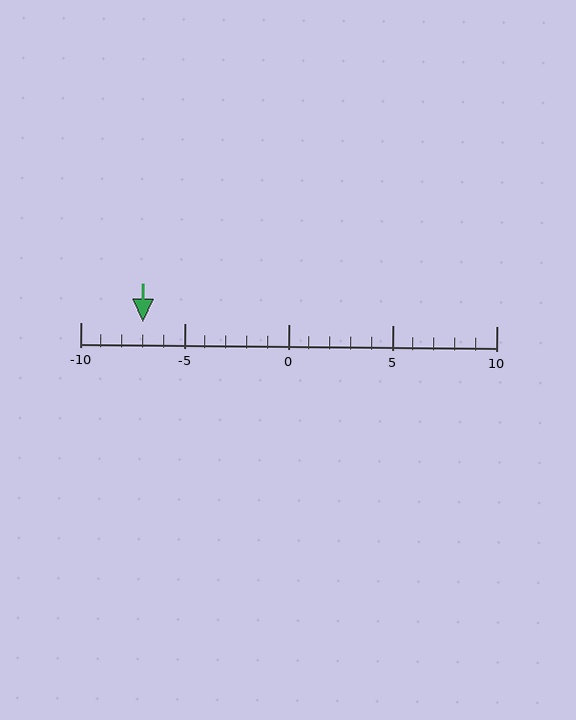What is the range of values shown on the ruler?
The ruler shows values from -10 to 10.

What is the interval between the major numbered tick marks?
The major tick marks are spaced 5 units apart.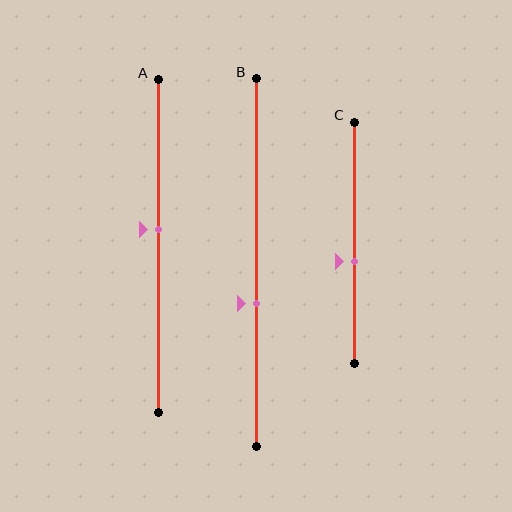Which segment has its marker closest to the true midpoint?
Segment A has its marker closest to the true midpoint.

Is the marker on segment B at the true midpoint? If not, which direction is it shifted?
No, the marker on segment B is shifted downward by about 11% of the segment length.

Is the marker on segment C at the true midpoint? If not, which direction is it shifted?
No, the marker on segment C is shifted downward by about 8% of the segment length.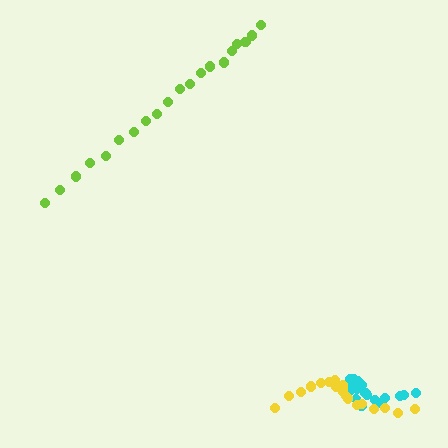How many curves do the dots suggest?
There are 3 distinct paths.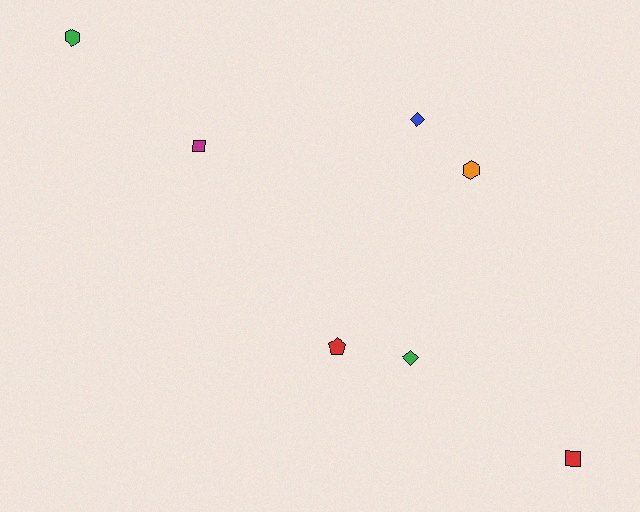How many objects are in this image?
There are 7 objects.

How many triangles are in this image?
There are no triangles.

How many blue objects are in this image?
There is 1 blue object.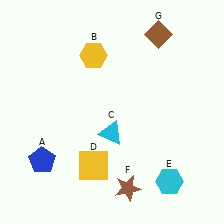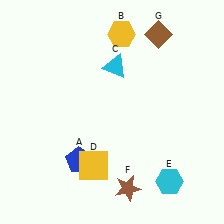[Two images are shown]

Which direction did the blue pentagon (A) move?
The blue pentagon (A) moved right.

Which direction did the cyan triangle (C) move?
The cyan triangle (C) moved up.